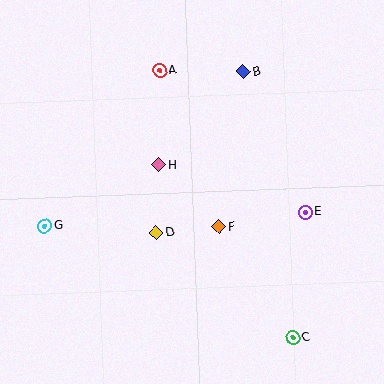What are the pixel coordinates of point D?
Point D is at (156, 233).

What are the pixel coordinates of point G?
Point G is at (45, 226).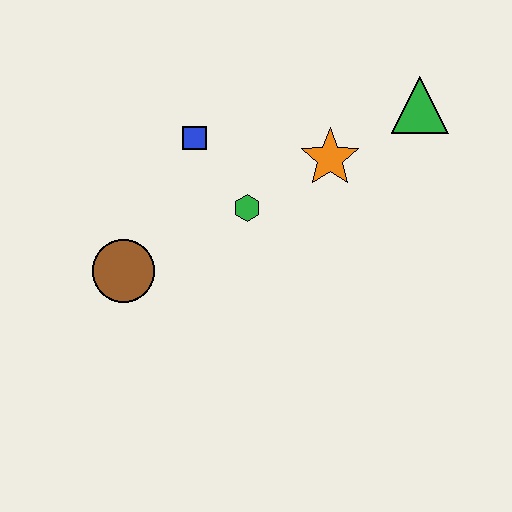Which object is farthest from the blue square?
The green triangle is farthest from the blue square.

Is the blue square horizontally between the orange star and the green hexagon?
No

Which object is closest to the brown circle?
The green hexagon is closest to the brown circle.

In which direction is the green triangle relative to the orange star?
The green triangle is to the right of the orange star.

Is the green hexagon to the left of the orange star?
Yes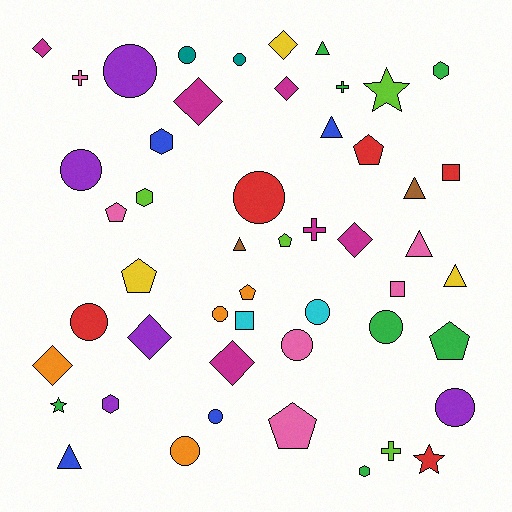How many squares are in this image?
There are 3 squares.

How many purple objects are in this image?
There are 5 purple objects.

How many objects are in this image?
There are 50 objects.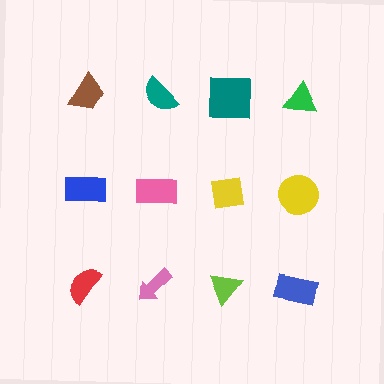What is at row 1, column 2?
A teal semicircle.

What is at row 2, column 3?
A yellow square.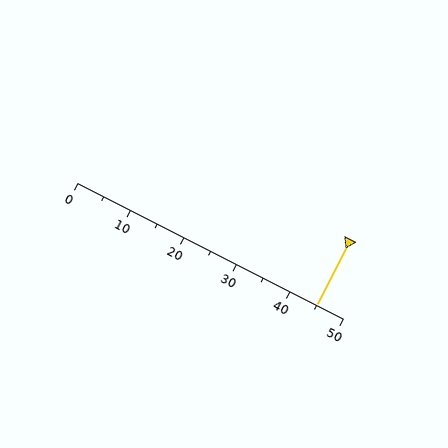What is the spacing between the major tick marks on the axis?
The major ticks are spaced 10 apart.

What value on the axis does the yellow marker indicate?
The marker indicates approximately 45.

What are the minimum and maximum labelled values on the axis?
The axis runs from 0 to 50.